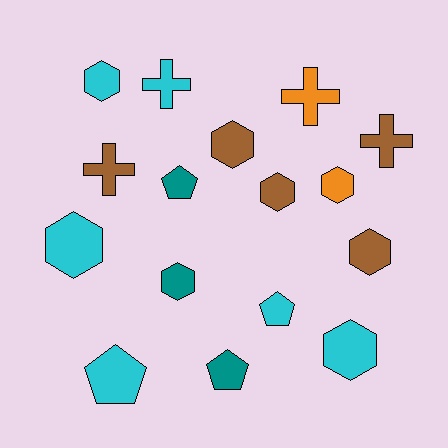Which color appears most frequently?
Cyan, with 6 objects.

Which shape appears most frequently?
Hexagon, with 8 objects.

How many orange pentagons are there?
There are no orange pentagons.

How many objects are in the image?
There are 16 objects.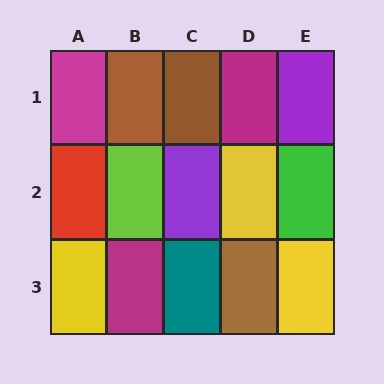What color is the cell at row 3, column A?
Yellow.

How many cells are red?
1 cell is red.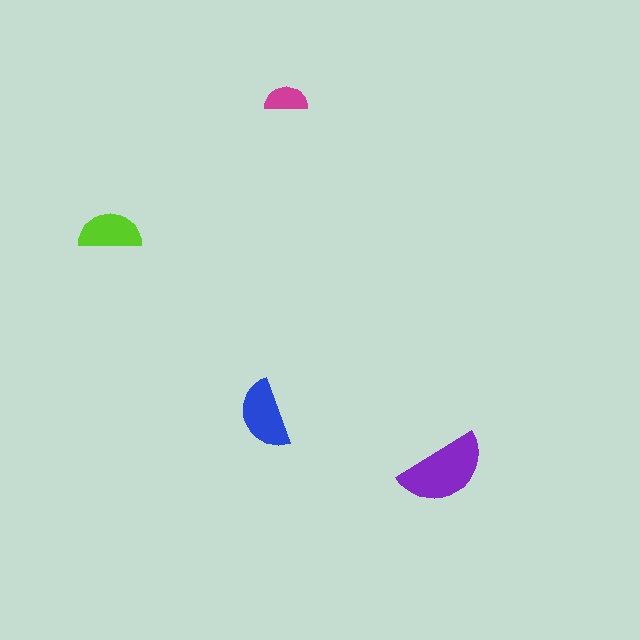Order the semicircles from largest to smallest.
the purple one, the blue one, the lime one, the magenta one.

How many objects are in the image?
There are 4 objects in the image.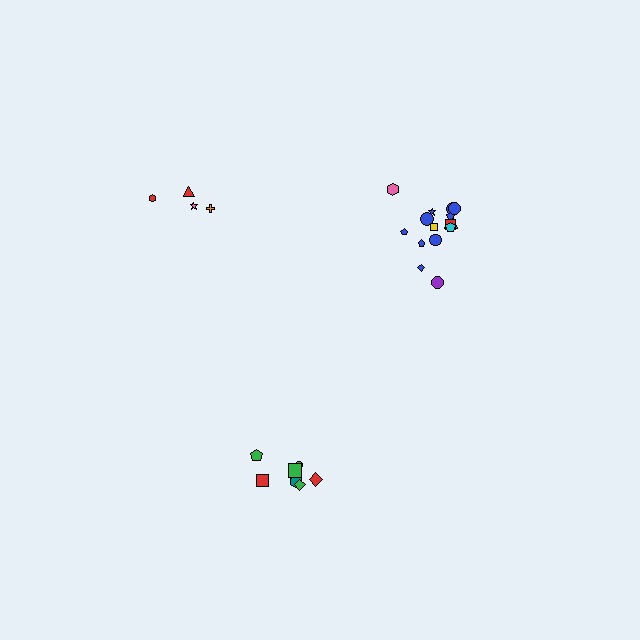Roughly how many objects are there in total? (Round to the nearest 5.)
Roughly 25 objects in total.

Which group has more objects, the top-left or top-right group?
The top-right group.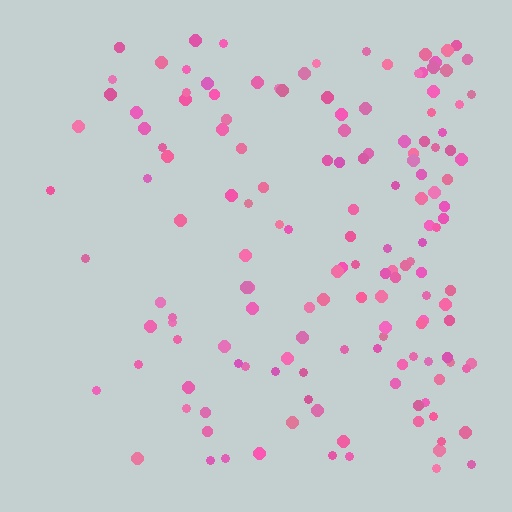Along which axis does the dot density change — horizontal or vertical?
Horizontal.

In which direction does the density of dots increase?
From left to right, with the right side densest.